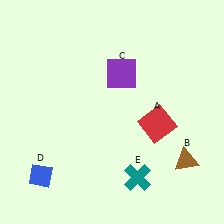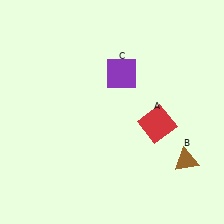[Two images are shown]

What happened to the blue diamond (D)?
The blue diamond (D) was removed in Image 2. It was in the bottom-left area of Image 1.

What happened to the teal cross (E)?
The teal cross (E) was removed in Image 2. It was in the bottom-right area of Image 1.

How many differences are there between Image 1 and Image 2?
There are 2 differences between the two images.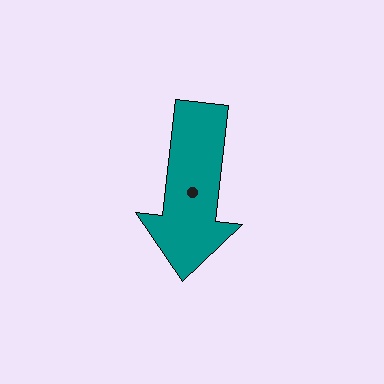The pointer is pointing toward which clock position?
Roughly 6 o'clock.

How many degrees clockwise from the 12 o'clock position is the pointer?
Approximately 186 degrees.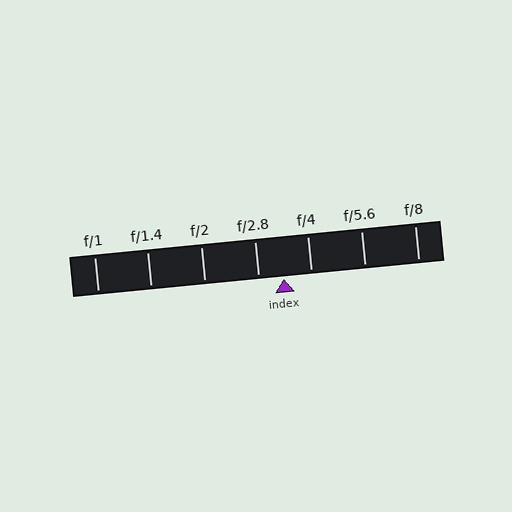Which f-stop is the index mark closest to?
The index mark is closest to f/2.8.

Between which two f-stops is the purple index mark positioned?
The index mark is between f/2.8 and f/4.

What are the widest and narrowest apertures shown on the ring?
The widest aperture shown is f/1 and the narrowest is f/8.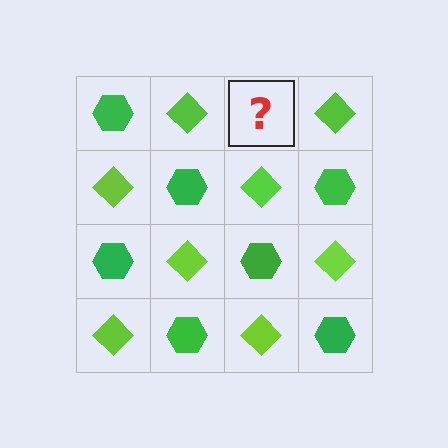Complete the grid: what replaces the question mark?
The question mark should be replaced with a green hexagon.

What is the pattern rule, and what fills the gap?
The rule is that it alternates green hexagon and lime diamond in a checkerboard pattern. The gap should be filled with a green hexagon.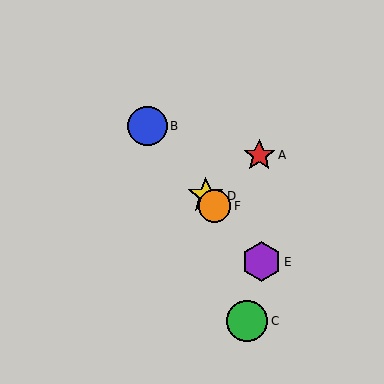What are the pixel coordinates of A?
Object A is at (259, 155).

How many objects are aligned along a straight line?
4 objects (B, D, E, F) are aligned along a straight line.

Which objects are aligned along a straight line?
Objects B, D, E, F are aligned along a straight line.